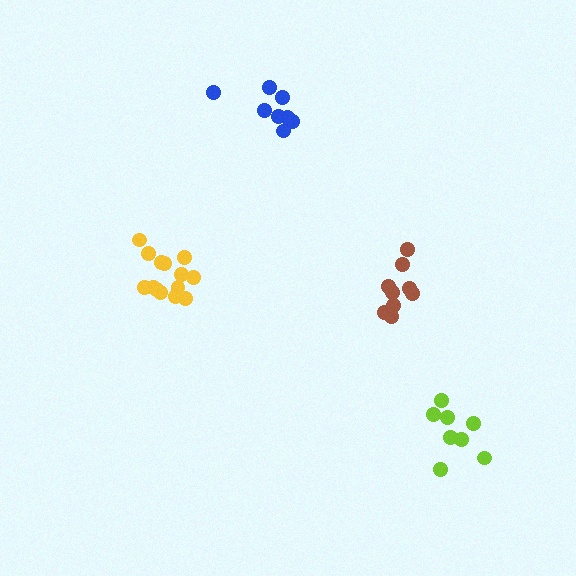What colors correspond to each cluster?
The clusters are colored: brown, blue, yellow, lime.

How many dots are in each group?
Group 1: 9 dots, Group 2: 8 dots, Group 3: 14 dots, Group 4: 8 dots (39 total).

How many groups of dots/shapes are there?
There are 4 groups.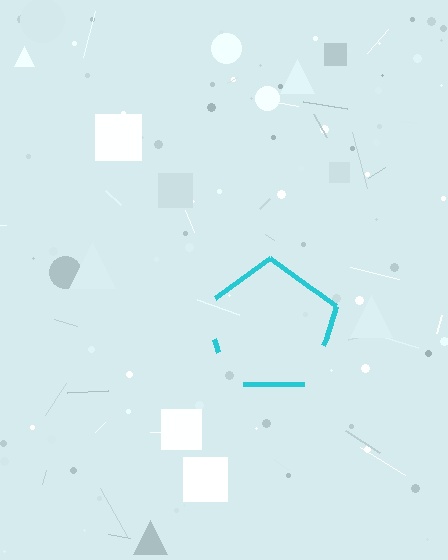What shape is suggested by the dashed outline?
The dashed outline suggests a pentagon.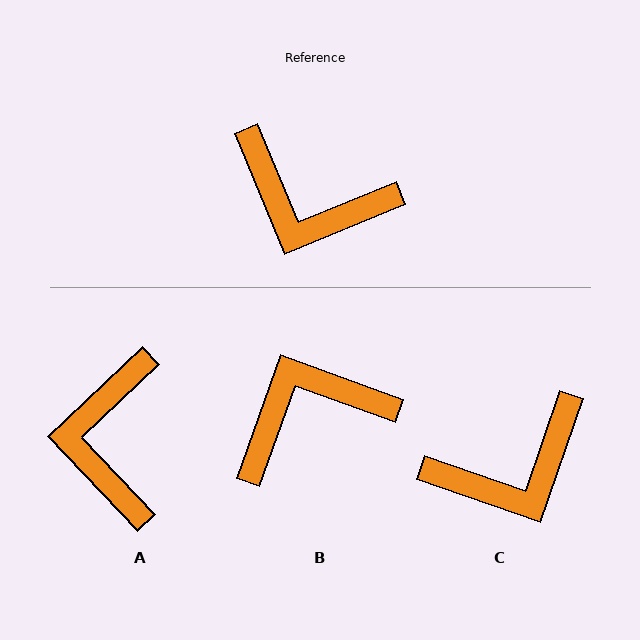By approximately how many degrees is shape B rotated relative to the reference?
Approximately 132 degrees clockwise.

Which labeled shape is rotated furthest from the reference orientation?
B, about 132 degrees away.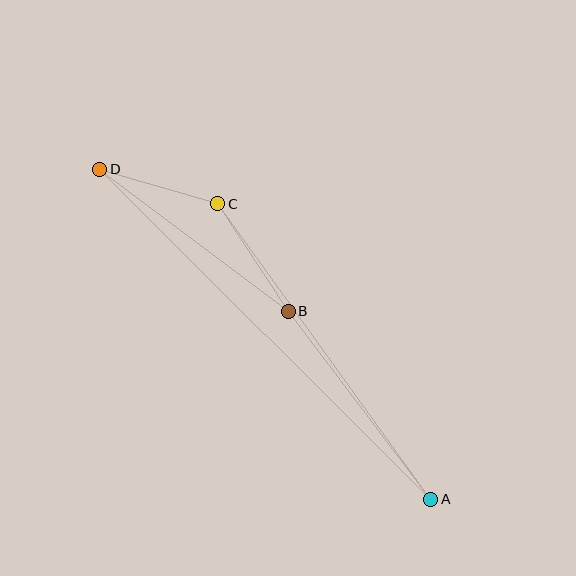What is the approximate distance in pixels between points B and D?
The distance between B and D is approximately 236 pixels.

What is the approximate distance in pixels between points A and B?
The distance between A and B is approximately 236 pixels.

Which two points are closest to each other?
Points C and D are closest to each other.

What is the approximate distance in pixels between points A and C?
The distance between A and C is approximately 364 pixels.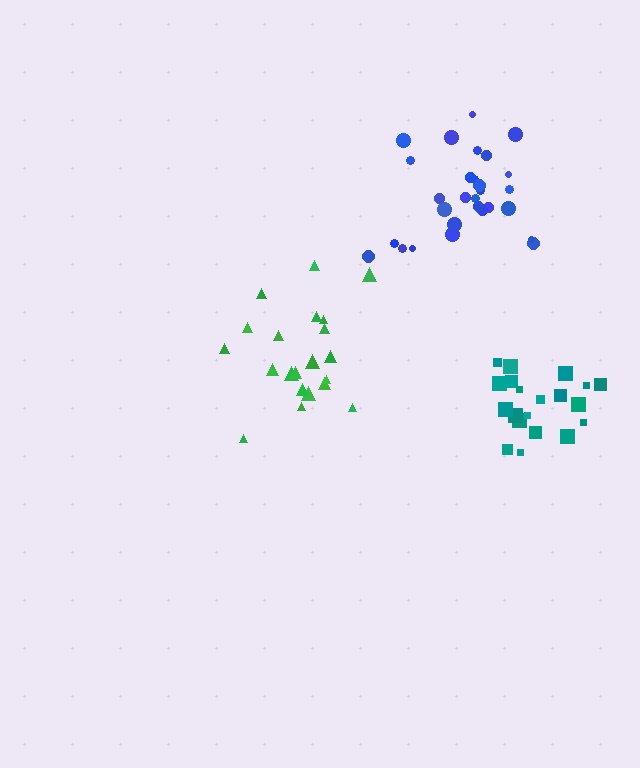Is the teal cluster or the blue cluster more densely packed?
Teal.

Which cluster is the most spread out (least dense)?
Green.